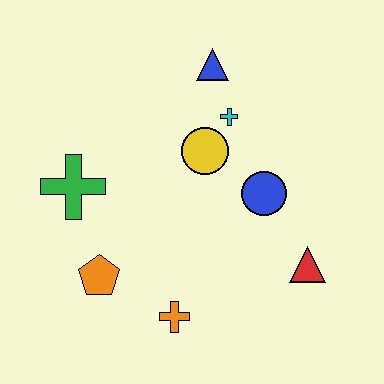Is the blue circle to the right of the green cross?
Yes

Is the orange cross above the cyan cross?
No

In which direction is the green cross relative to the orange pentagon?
The green cross is above the orange pentagon.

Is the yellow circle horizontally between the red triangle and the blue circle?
No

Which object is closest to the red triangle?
The blue circle is closest to the red triangle.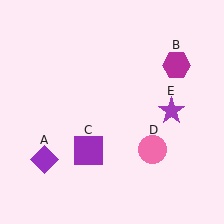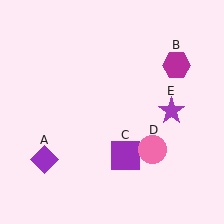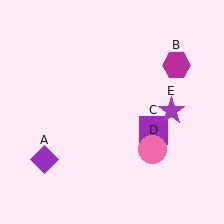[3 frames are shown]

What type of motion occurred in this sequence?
The purple square (object C) rotated counterclockwise around the center of the scene.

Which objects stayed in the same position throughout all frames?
Purple diamond (object A) and magenta hexagon (object B) and pink circle (object D) and purple star (object E) remained stationary.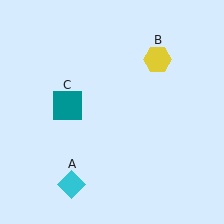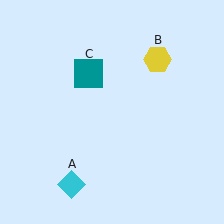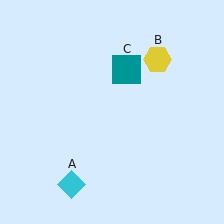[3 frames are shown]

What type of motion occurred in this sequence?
The teal square (object C) rotated clockwise around the center of the scene.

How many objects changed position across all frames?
1 object changed position: teal square (object C).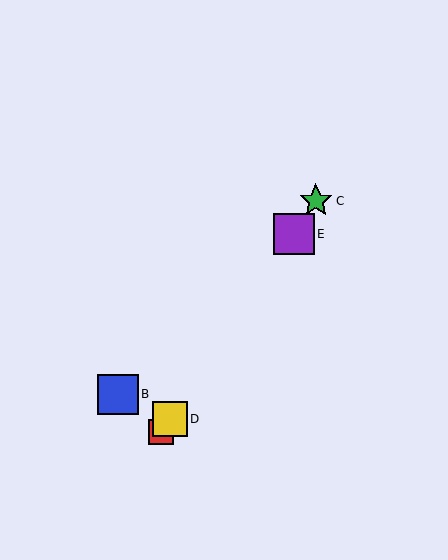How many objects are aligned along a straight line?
4 objects (A, C, D, E) are aligned along a straight line.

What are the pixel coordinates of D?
Object D is at (170, 419).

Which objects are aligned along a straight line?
Objects A, C, D, E are aligned along a straight line.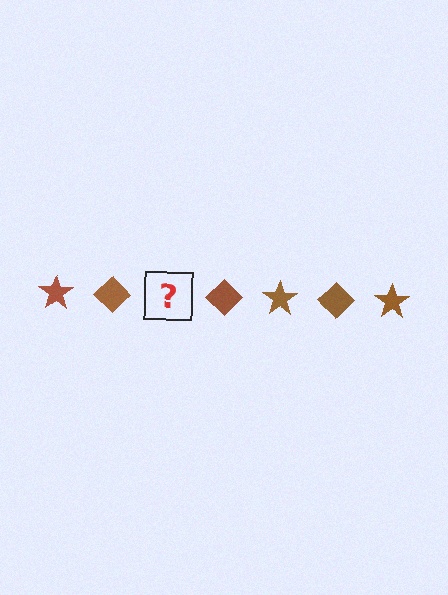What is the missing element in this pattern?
The missing element is a brown star.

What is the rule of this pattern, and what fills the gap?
The rule is that the pattern cycles through star, diamond shapes in brown. The gap should be filled with a brown star.